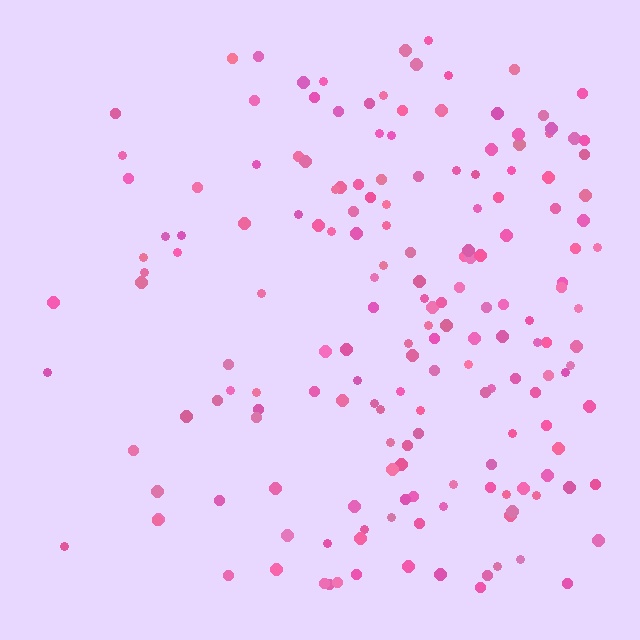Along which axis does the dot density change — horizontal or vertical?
Horizontal.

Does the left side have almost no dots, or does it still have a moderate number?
Still a moderate number, just noticeably fewer than the right.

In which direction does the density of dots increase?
From left to right, with the right side densest.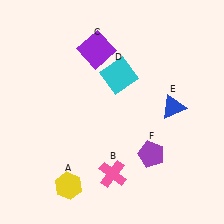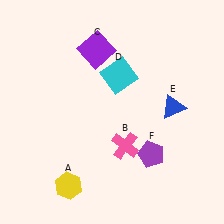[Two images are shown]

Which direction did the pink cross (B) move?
The pink cross (B) moved up.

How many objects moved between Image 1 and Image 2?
1 object moved between the two images.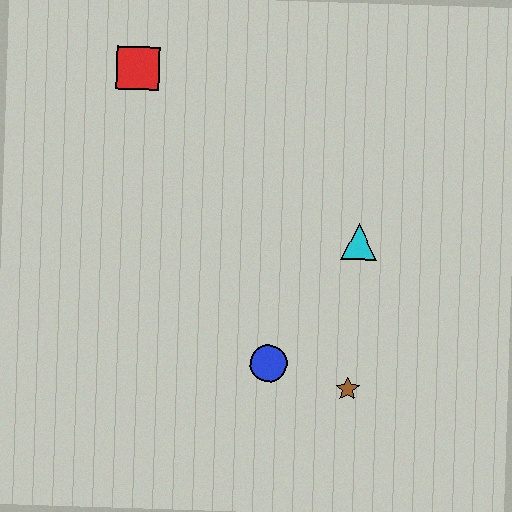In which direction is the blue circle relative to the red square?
The blue circle is below the red square.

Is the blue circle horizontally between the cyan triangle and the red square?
Yes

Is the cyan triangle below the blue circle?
No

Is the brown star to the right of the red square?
Yes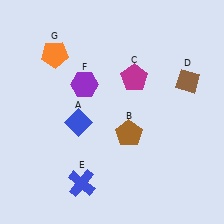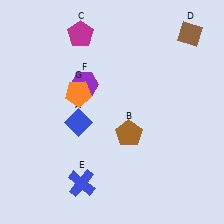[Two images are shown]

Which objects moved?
The objects that moved are: the magenta pentagon (C), the brown diamond (D), the orange pentagon (G).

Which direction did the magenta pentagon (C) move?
The magenta pentagon (C) moved left.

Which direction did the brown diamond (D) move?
The brown diamond (D) moved up.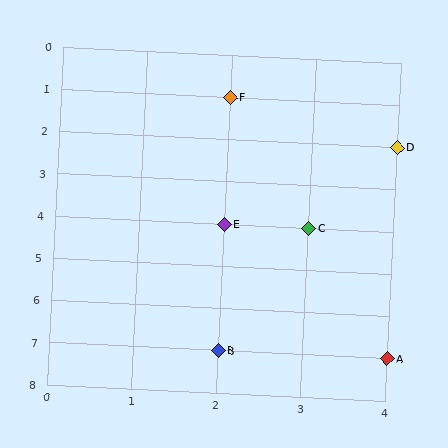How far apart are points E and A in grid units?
Points E and A are 2 columns and 3 rows apart (about 3.6 grid units diagonally).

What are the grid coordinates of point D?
Point D is at grid coordinates (4, 2).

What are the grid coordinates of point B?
Point B is at grid coordinates (2, 7).